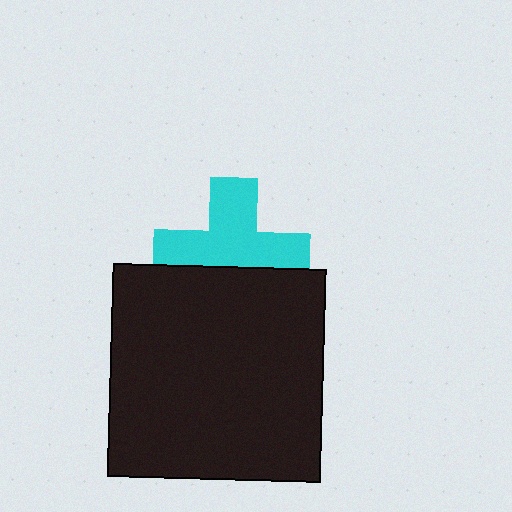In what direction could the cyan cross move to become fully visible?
The cyan cross could move up. That would shift it out from behind the black square entirely.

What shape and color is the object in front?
The object in front is a black square.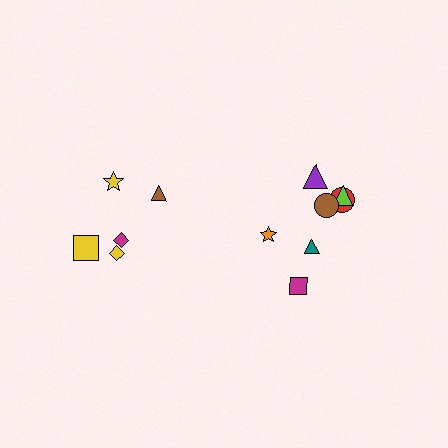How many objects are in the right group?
There are 7 objects.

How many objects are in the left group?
There are 5 objects.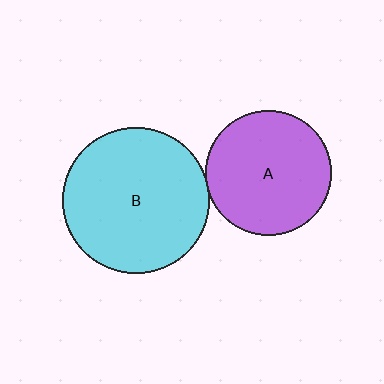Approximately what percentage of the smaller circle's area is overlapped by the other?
Approximately 5%.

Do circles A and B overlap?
Yes.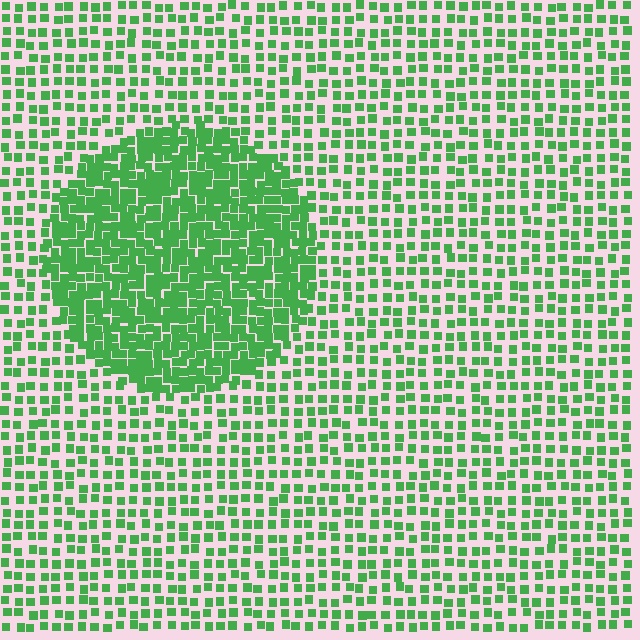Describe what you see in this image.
The image contains small green elements arranged at two different densities. A circle-shaped region is visible where the elements are more densely packed than the surrounding area.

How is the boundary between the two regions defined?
The boundary is defined by a change in element density (approximately 2.2x ratio). All elements are the same color, size, and shape.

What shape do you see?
I see a circle.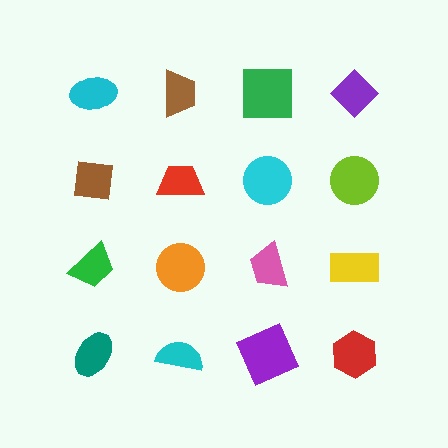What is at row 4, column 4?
A red hexagon.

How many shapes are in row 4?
4 shapes.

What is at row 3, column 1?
A green trapezoid.